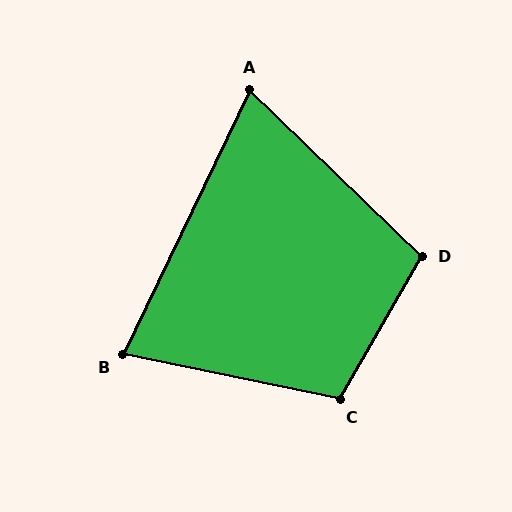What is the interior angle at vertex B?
Approximately 76 degrees (acute).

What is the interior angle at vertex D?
Approximately 104 degrees (obtuse).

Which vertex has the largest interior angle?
C, at approximately 108 degrees.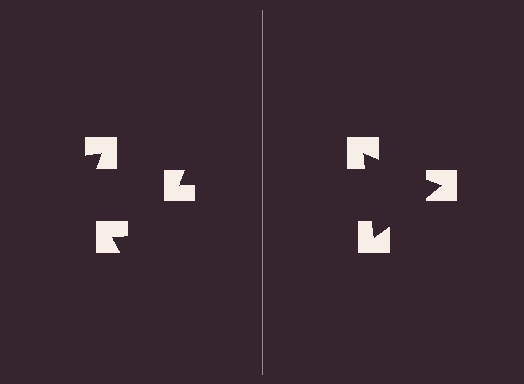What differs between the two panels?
The notched squares are positioned identically on both sides; only the wedge orientations differ. On the right they align to a triangle; on the left they are misaligned.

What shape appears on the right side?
An illusory triangle.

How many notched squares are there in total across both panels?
6 — 3 on each side.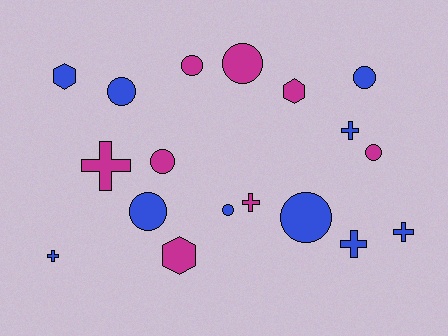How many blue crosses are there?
There are 4 blue crosses.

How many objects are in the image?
There are 18 objects.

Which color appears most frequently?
Blue, with 10 objects.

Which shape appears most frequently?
Circle, with 9 objects.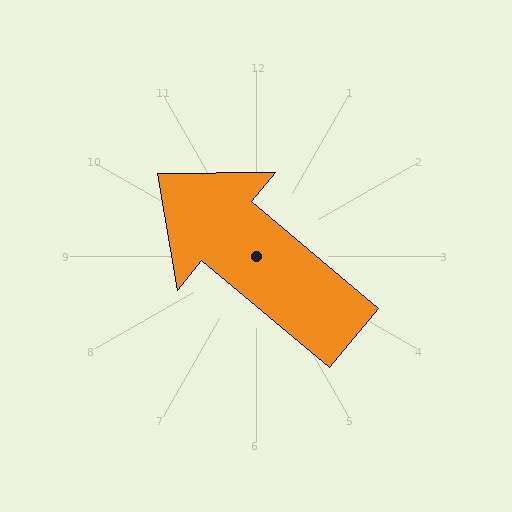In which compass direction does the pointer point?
Northwest.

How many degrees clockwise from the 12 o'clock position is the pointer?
Approximately 310 degrees.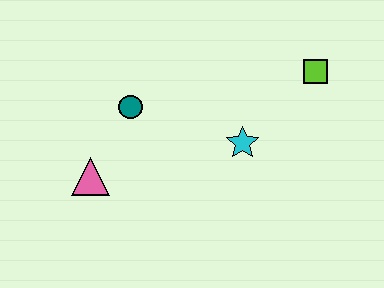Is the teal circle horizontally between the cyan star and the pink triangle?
Yes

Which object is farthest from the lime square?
The pink triangle is farthest from the lime square.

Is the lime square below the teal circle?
No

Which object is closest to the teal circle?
The pink triangle is closest to the teal circle.